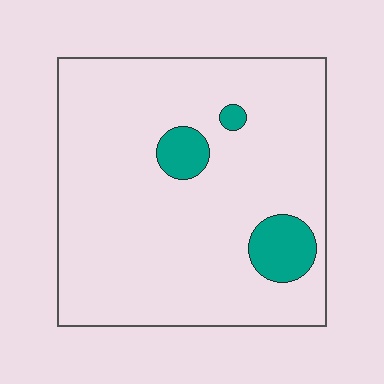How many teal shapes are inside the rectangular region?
3.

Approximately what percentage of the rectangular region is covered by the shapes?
Approximately 10%.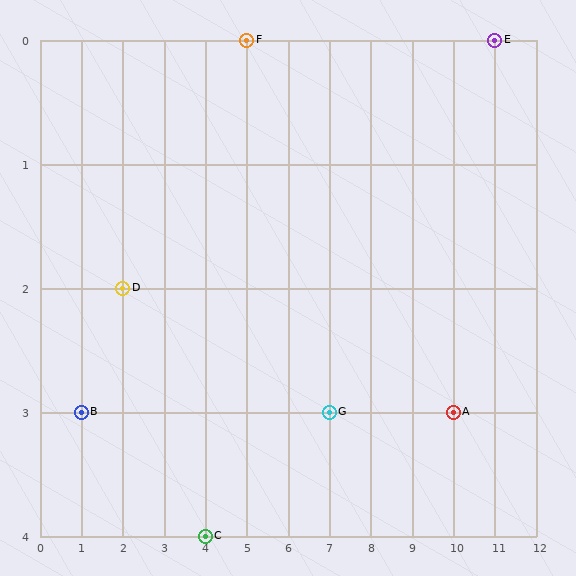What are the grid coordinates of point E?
Point E is at grid coordinates (11, 0).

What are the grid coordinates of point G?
Point G is at grid coordinates (7, 3).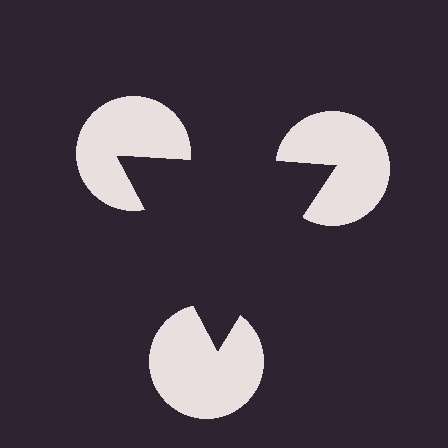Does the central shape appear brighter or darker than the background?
It typically appears slightly darker than the background, even though no actual brightness change is drawn.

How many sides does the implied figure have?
3 sides.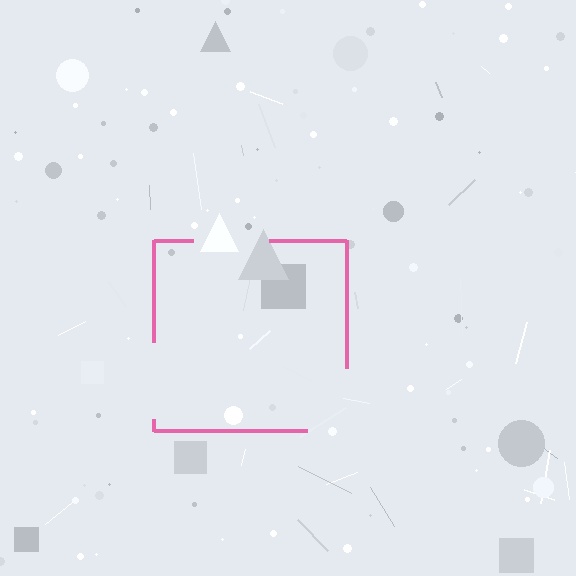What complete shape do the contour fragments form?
The contour fragments form a square.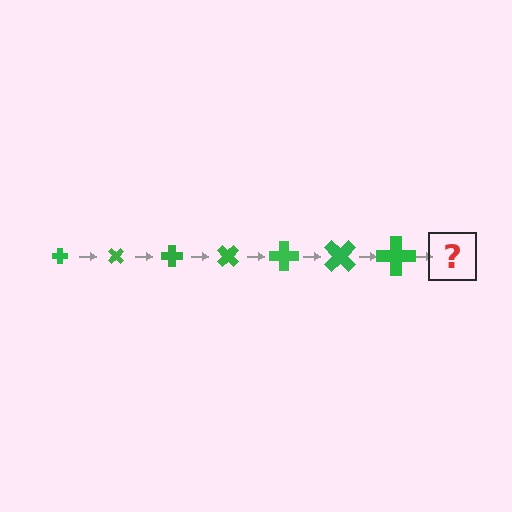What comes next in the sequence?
The next element should be a cross, larger than the previous one and rotated 315 degrees from the start.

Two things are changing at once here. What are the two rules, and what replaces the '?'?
The two rules are that the cross grows larger each step and it rotates 45 degrees each step. The '?' should be a cross, larger than the previous one and rotated 315 degrees from the start.